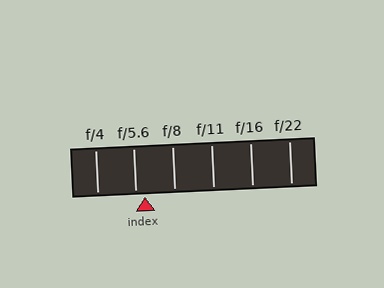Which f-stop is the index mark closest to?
The index mark is closest to f/5.6.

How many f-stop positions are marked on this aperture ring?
There are 6 f-stop positions marked.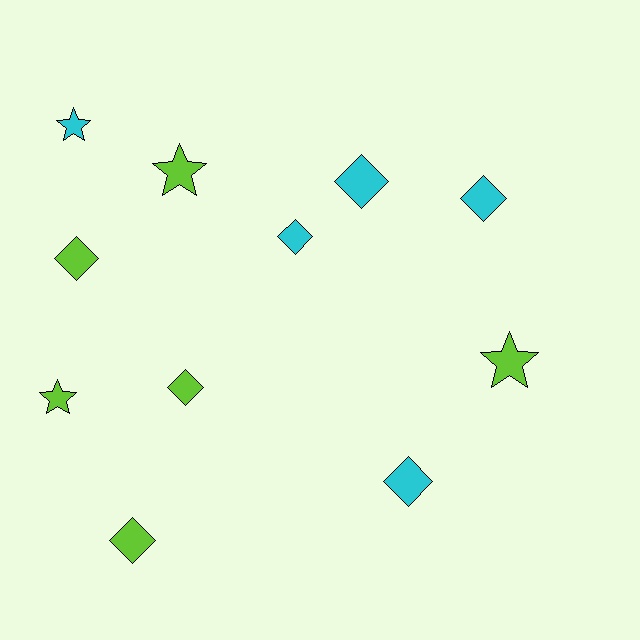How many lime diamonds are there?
There are 3 lime diamonds.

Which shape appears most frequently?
Diamond, with 7 objects.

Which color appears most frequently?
Lime, with 6 objects.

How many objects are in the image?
There are 11 objects.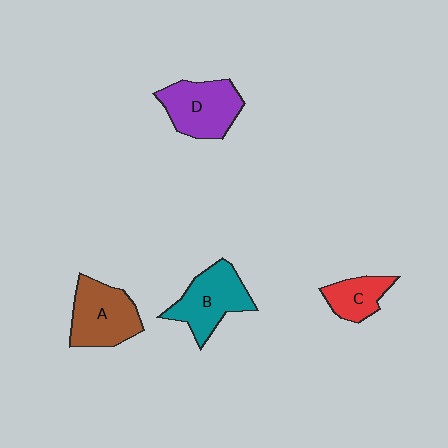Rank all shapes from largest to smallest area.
From largest to smallest: A (brown), B (teal), D (purple), C (red).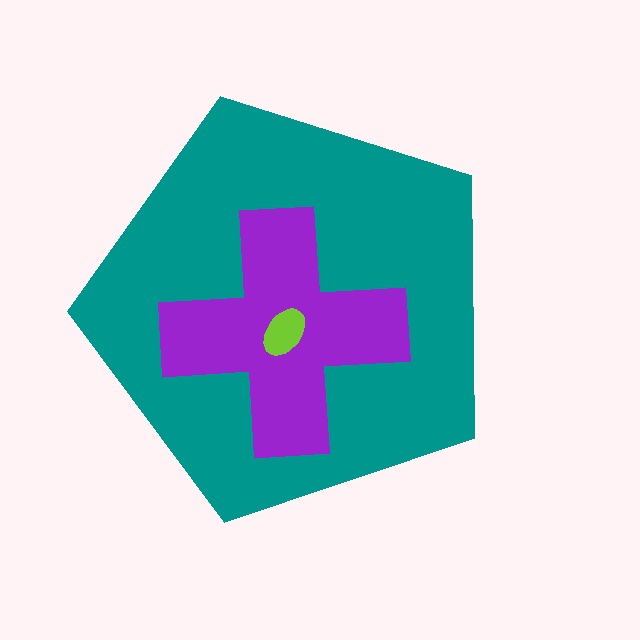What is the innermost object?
The lime ellipse.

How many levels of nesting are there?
3.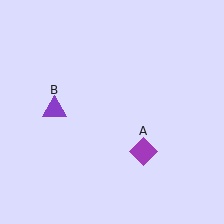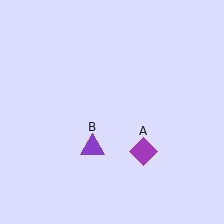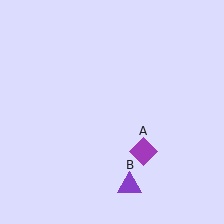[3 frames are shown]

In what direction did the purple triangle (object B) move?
The purple triangle (object B) moved down and to the right.